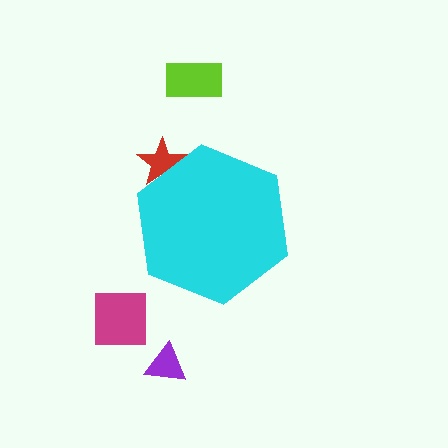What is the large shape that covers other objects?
A cyan hexagon.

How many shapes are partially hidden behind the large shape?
1 shape is partially hidden.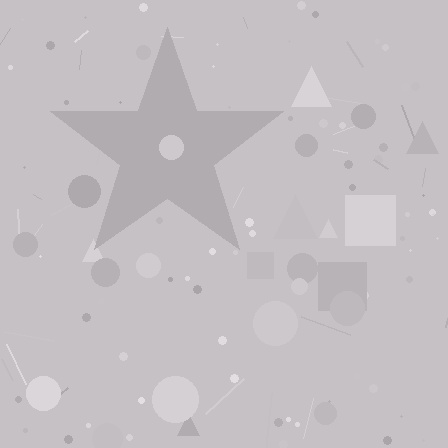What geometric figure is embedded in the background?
A star is embedded in the background.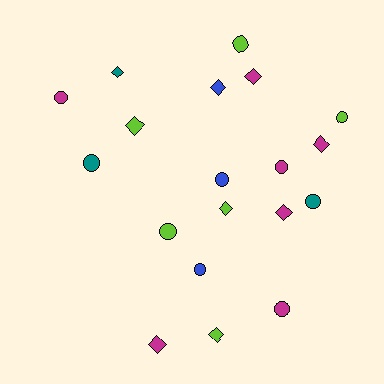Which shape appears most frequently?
Circle, with 10 objects.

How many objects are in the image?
There are 19 objects.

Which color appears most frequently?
Magenta, with 7 objects.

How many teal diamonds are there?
There is 1 teal diamond.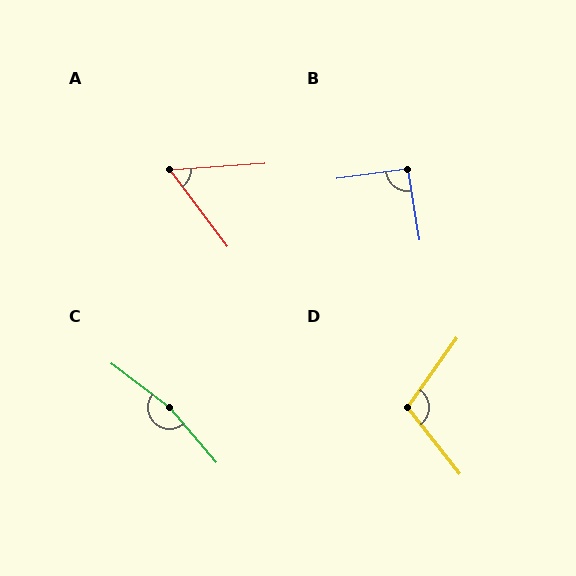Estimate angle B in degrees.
Approximately 92 degrees.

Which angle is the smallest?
A, at approximately 57 degrees.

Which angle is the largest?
C, at approximately 168 degrees.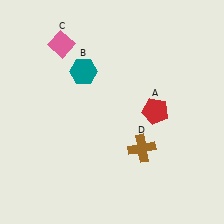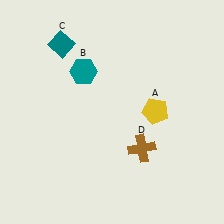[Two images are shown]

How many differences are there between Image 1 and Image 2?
There are 2 differences between the two images.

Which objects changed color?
A changed from red to yellow. C changed from pink to teal.